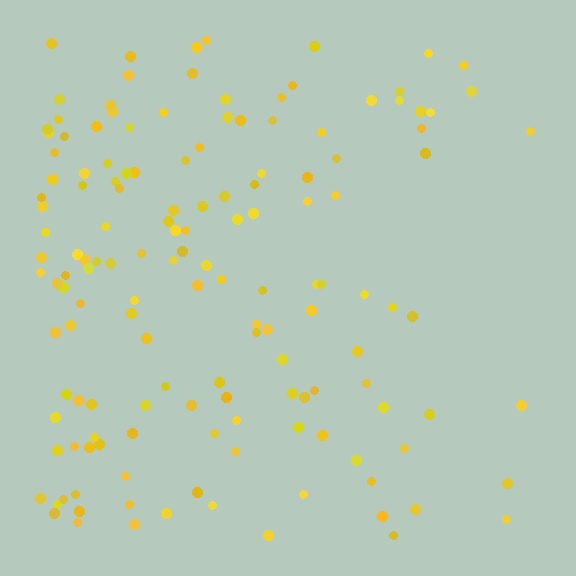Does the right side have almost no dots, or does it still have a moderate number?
Still a moderate number, just noticeably fewer than the left.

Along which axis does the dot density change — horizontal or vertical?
Horizontal.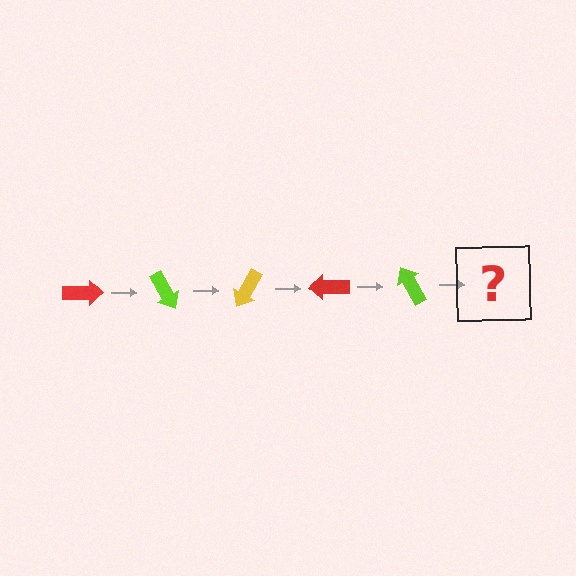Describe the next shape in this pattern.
It should be a yellow arrow, rotated 300 degrees from the start.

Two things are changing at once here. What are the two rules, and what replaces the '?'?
The two rules are that it rotates 60 degrees each step and the color cycles through red, lime, and yellow. The '?' should be a yellow arrow, rotated 300 degrees from the start.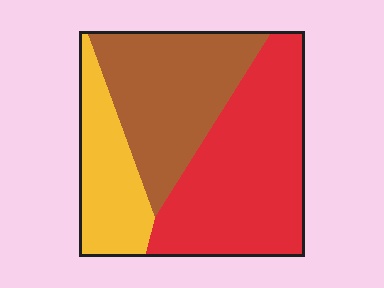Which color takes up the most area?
Red, at roughly 45%.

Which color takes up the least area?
Yellow, at roughly 20%.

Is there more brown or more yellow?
Brown.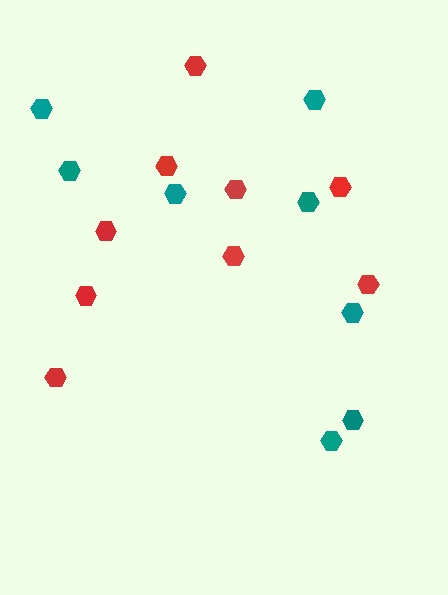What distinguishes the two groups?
There are 2 groups: one group of teal hexagons (8) and one group of red hexagons (9).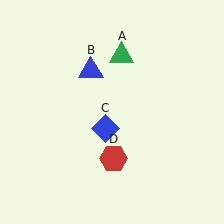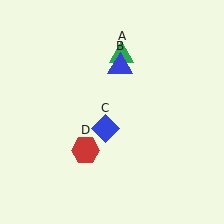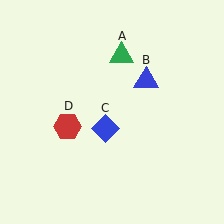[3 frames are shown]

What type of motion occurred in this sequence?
The blue triangle (object B), red hexagon (object D) rotated clockwise around the center of the scene.